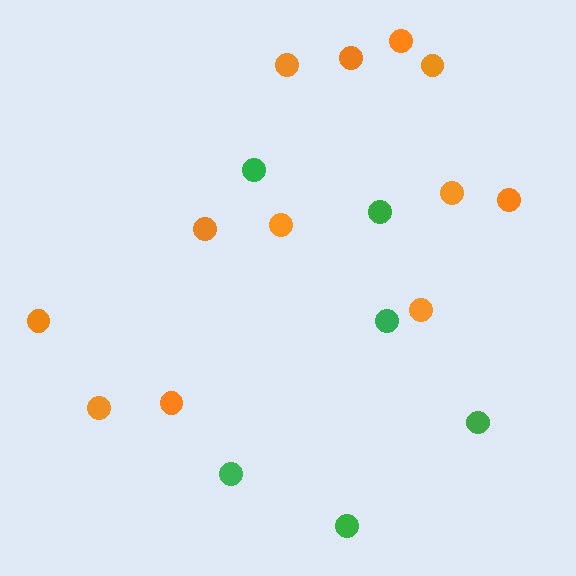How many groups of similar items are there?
There are 2 groups: one group of green circles (6) and one group of orange circles (12).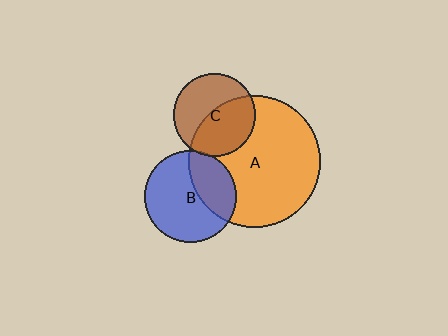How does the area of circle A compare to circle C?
Approximately 2.5 times.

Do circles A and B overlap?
Yes.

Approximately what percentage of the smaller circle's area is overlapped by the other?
Approximately 35%.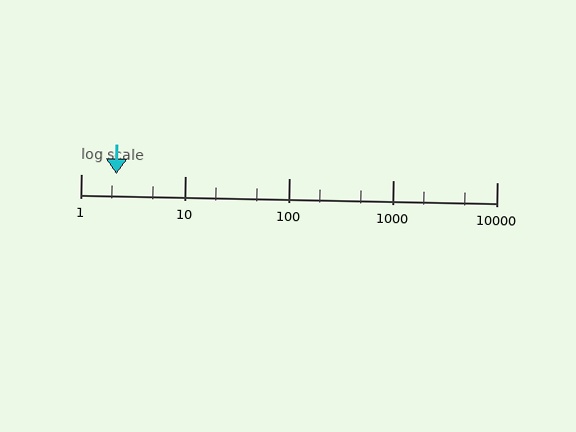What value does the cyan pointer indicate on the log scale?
The pointer indicates approximately 2.2.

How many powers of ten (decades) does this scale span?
The scale spans 4 decades, from 1 to 10000.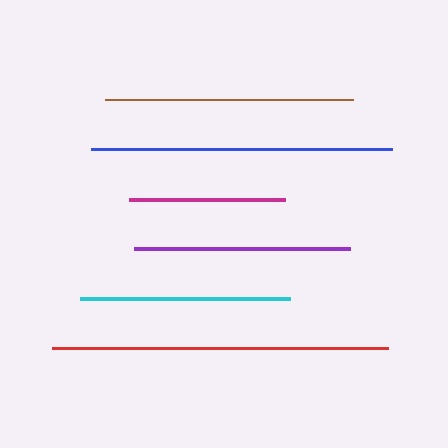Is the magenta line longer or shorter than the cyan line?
The cyan line is longer than the magenta line.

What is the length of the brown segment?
The brown segment is approximately 248 pixels long.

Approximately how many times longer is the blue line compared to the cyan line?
The blue line is approximately 1.4 times the length of the cyan line.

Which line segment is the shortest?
The magenta line is the shortest at approximately 155 pixels.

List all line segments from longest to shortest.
From longest to shortest: red, blue, brown, purple, cyan, magenta.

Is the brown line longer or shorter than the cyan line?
The brown line is longer than the cyan line.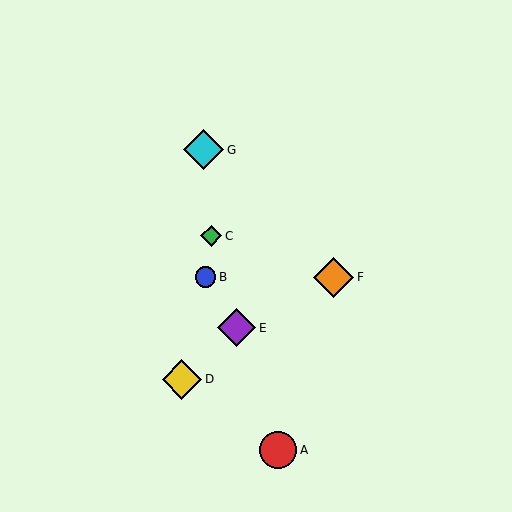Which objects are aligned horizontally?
Objects B, F are aligned horizontally.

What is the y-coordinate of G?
Object G is at y≈150.